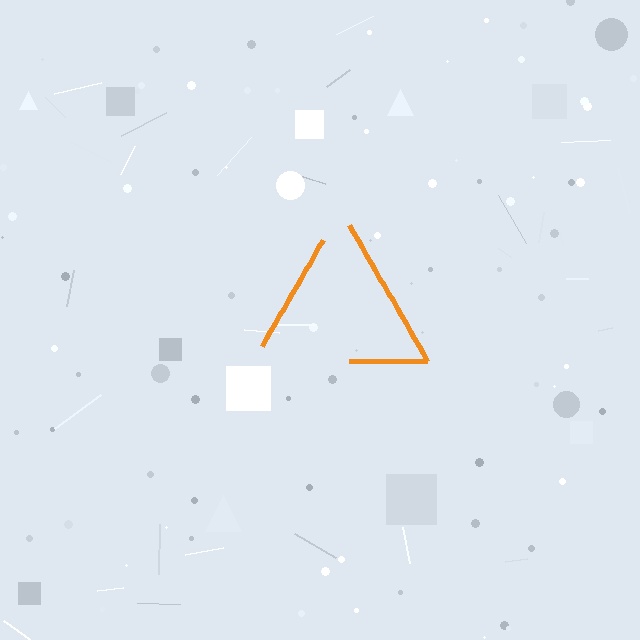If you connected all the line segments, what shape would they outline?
They would outline a triangle.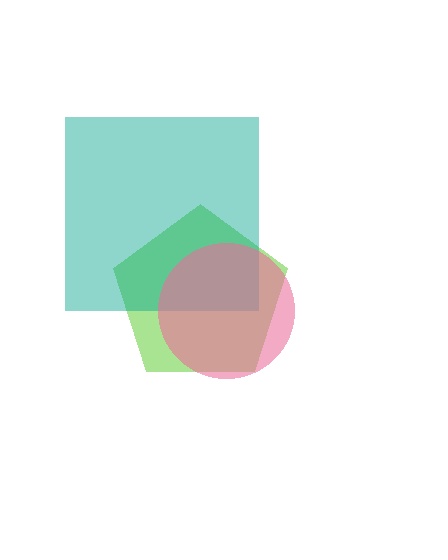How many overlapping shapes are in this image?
There are 3 overlapping shapes in the image.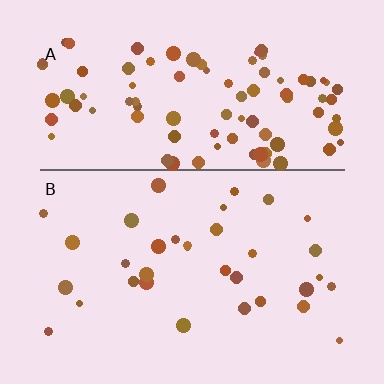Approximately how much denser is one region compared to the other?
Approximately 2.7× — region A over region B.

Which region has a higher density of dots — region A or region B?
A (the top).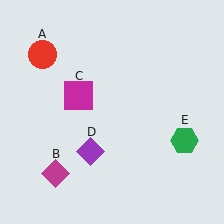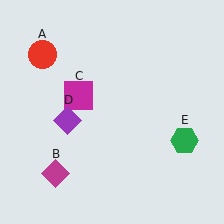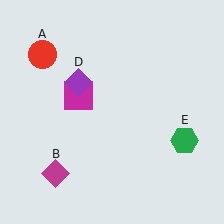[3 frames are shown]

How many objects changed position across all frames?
1 object changed position: purple diamond (object D).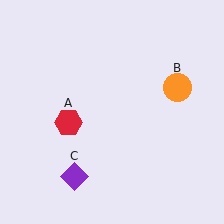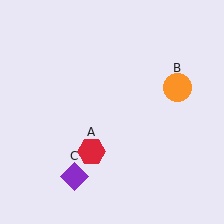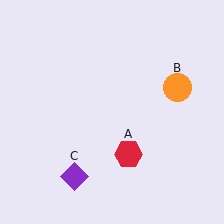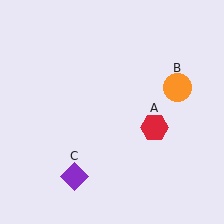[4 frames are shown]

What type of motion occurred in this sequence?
The red hexagon (object A) rotated counterclockwise around the center of the scene.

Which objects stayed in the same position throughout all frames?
Orange circle (object B) and purple diamond (object C) remained stationary.